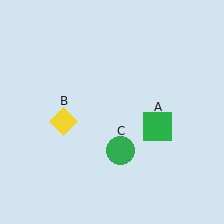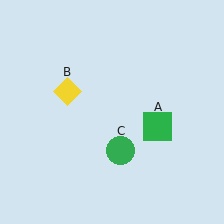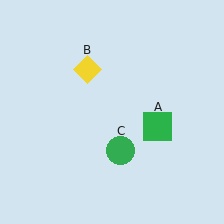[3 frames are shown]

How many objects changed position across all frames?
1 object changed position: yellow diamond (object B).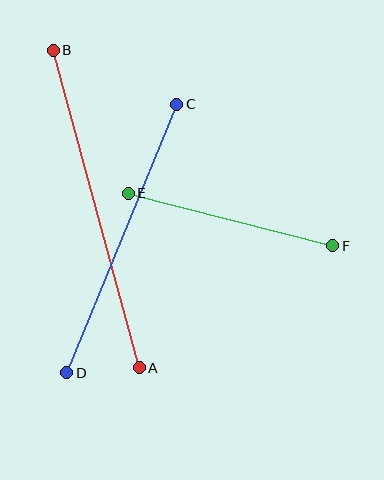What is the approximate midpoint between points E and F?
The midpoint is at approximately (231, 219) pixels.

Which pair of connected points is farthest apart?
Points A and B are farthest apart.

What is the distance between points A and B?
The distance is approximately 329 pixels.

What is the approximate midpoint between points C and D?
The midpoint is at approximately (122, 238) pixels.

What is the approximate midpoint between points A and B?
The midpoint is at approximately (96, 209) pixels.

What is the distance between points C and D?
The distance is approximately 291 pixels.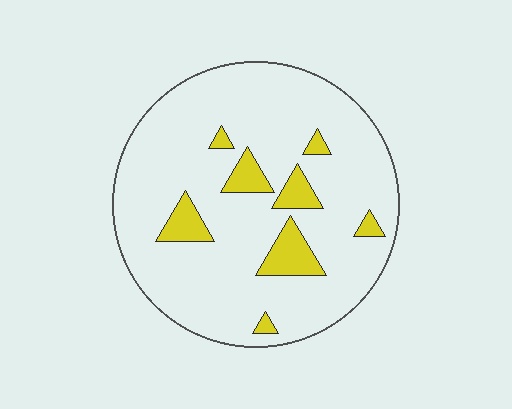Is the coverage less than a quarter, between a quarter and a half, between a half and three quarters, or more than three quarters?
Less than a quarter.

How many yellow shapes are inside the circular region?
8.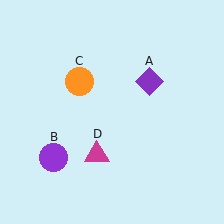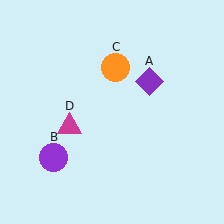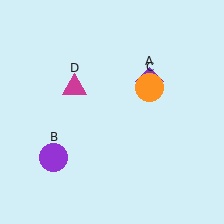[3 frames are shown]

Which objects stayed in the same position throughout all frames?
Purple diamond (object A) and purple circle (object B) remained stationary.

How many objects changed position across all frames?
2 objects changed position: orange circle (object C), magenta triangle (object D).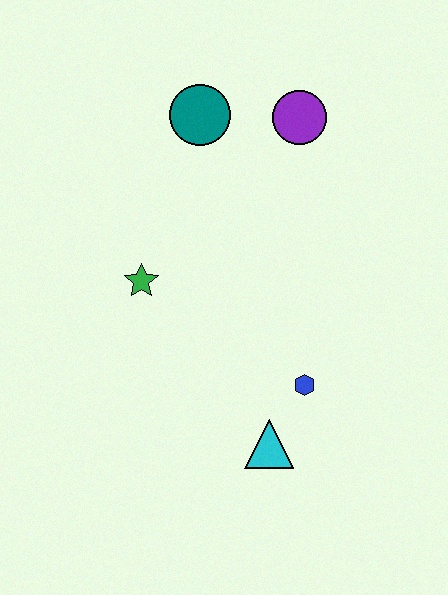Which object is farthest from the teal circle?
The cyan triangle is farthest from the teal circle.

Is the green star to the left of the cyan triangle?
Yes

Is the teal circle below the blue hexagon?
No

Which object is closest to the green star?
The teal circle is closest to the green star.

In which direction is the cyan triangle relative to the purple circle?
The cyan triangle is below the purple circle.